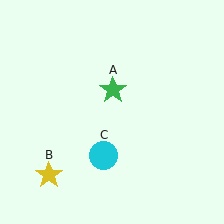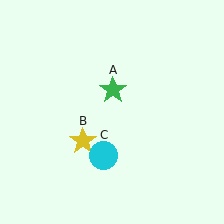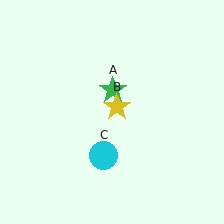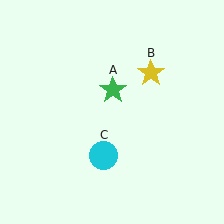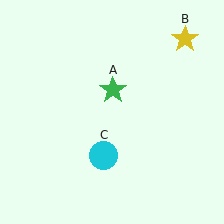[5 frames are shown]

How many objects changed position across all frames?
1 object changed position: yellow star (object B).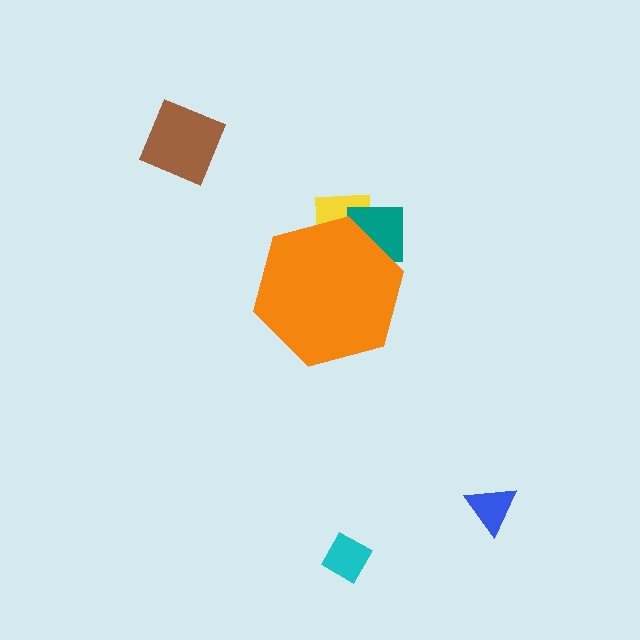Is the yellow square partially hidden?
Yes, the yellow square is partially hidden behind the orange hexagon.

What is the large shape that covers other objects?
An orange hexagon.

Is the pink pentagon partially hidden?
Yes, the pink pentagon is partially hidden behind the orange hexagon.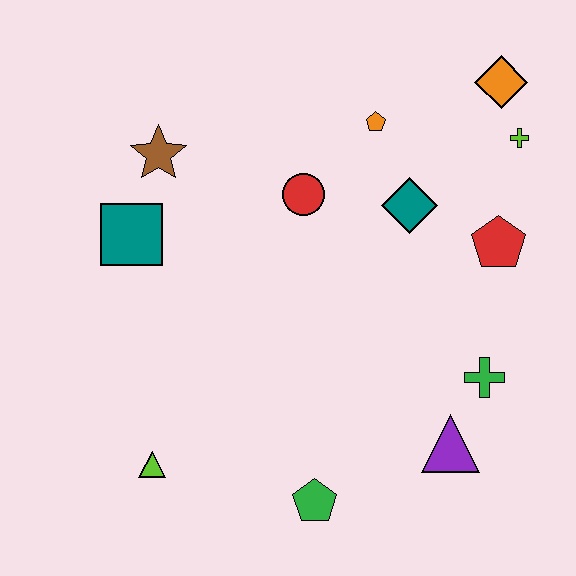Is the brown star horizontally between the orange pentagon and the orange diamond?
No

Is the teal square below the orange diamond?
Yes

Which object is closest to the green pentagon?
The purple triangle is closest to the green pentagon.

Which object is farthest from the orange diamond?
The lime triangle is farthest from the orange diamond.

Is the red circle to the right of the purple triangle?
No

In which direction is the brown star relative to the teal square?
The brown star is above the teal square.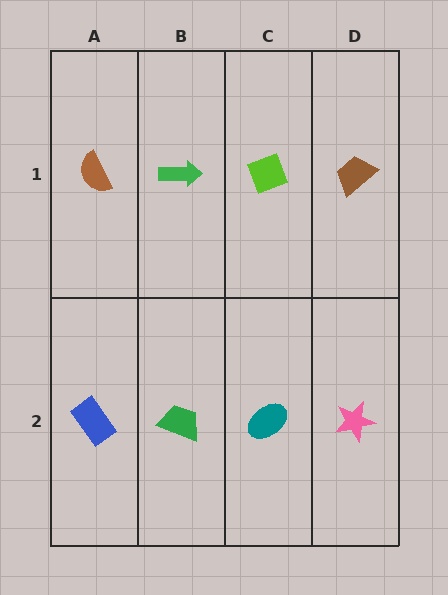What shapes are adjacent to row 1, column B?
A green trapezoid (row 2, column B), a brown semicircle (row 1, column A), a lime diamond (row 1, column C).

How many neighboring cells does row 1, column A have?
2.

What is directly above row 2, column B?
A green arrow.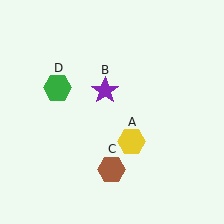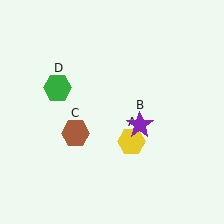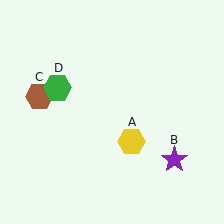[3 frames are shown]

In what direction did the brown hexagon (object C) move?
The brown hexagon (object C) moved up and to the left.